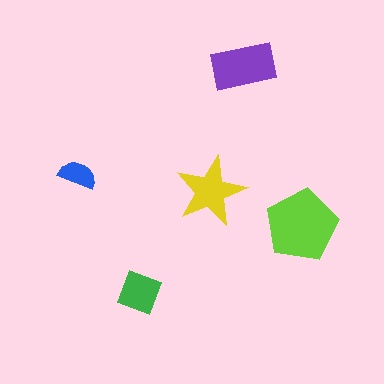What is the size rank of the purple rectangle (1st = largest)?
2nd.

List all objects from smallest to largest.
The blue semicircle, the green square, the yellow star, the purple rectangle, the lime pentagon.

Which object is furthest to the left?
The blue semicircle is leftmost.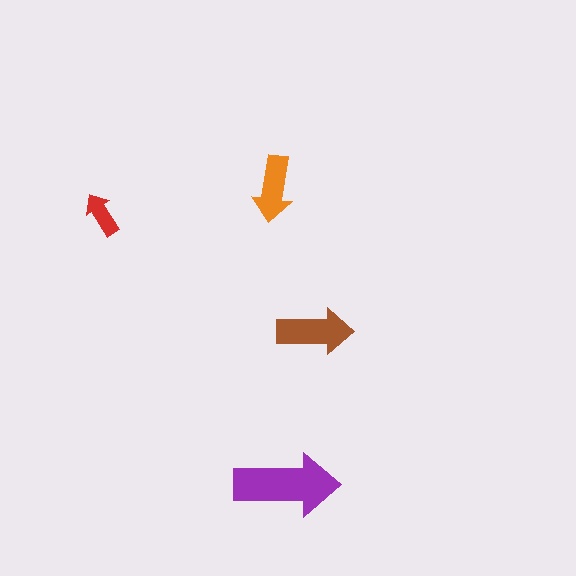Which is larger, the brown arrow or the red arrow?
The brown one.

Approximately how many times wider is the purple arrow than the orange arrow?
About 1.5 times wider.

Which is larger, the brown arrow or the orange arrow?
The brown one.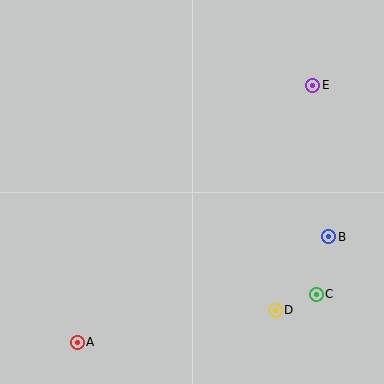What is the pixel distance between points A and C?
The distance between A and C is 244 pixels.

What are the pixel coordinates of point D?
Point D is at (275, 310).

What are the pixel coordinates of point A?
Point A is at (77, 342).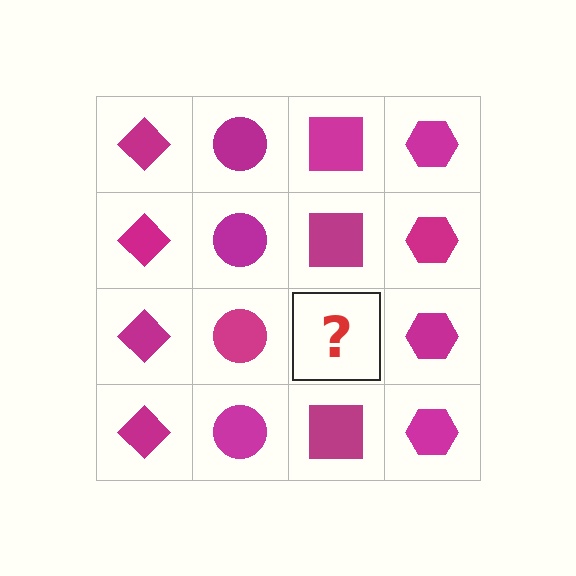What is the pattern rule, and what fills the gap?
The rule is that each column has a consistent shape. The gap should be filled with a magenta square.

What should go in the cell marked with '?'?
The missing cell should contain a magenta square.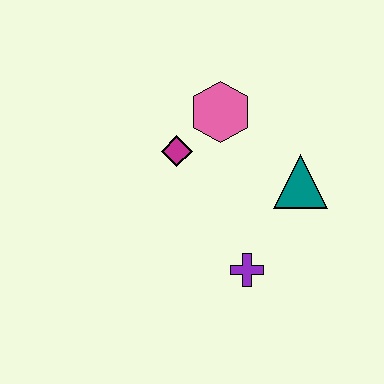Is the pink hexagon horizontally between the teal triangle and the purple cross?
No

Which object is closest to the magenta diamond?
The pink hexagon is closest to the magenta diamond.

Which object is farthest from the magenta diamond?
The purple cross is farthest from the magenta diamond.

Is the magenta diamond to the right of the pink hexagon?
No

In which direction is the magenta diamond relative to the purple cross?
The magenta diamond is above the purple cross.